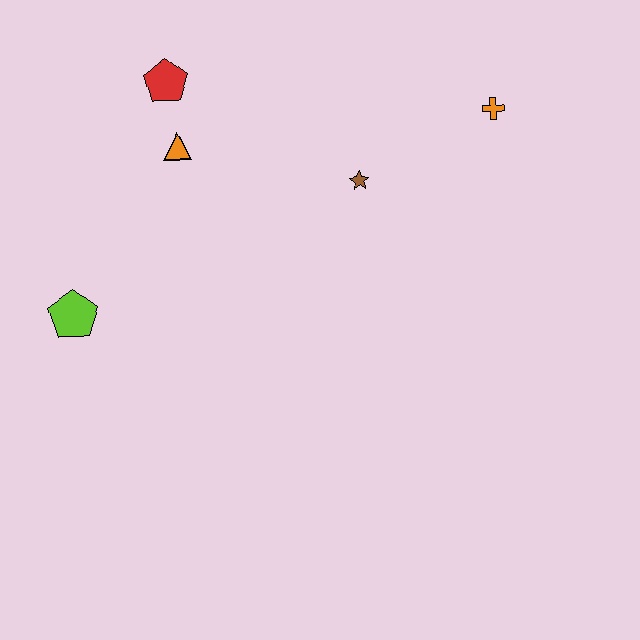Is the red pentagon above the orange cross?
Yes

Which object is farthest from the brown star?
The lime pentagon is farthest from the brown star.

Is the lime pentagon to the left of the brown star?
Yes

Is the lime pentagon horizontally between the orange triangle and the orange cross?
No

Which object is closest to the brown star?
The orange cross is closest to the brown star.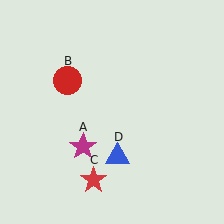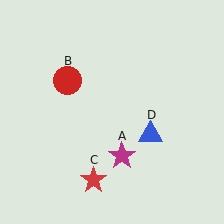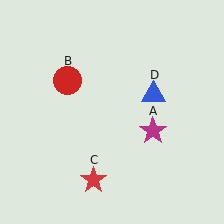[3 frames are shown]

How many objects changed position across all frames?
2 objects changed position: magenta star (object A), blue triangle (object D).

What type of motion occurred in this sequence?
The magenta star (object A), blue triangle (object D) rotated counterclockwise around the center of the scene.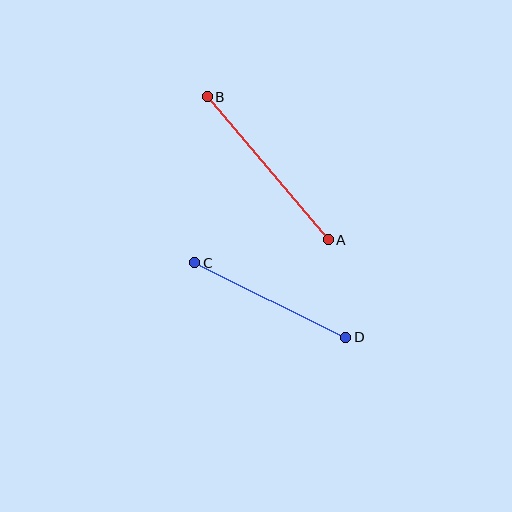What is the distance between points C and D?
The distance is approximately 168 pixels.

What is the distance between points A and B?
The distance is approximately 188 pixels.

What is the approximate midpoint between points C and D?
The midpoint is at approximately (270, 300) pixels.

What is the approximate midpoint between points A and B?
The midpoint is at approximately (268, 168) pixels.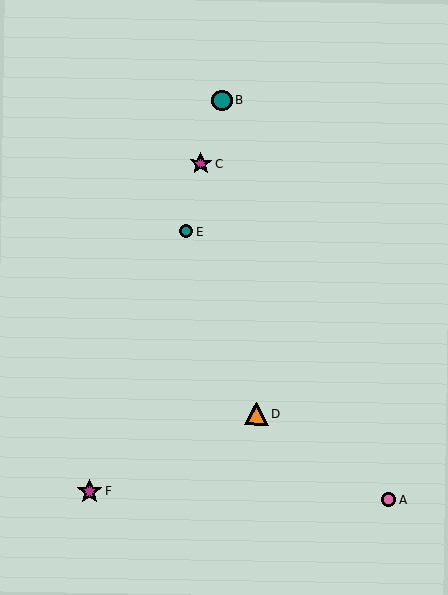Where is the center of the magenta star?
The center of the magenta star is at (201, 163).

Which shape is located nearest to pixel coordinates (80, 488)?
The magenta star (labeled F) at (90, 491) is nearest to that location.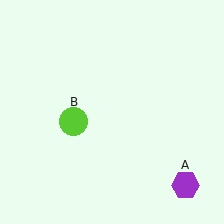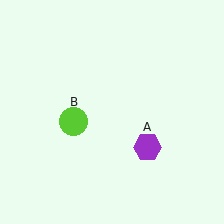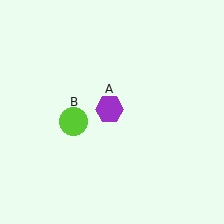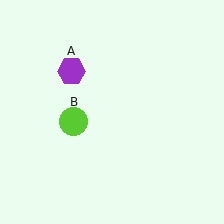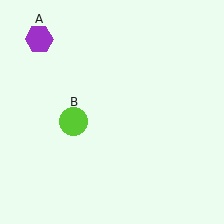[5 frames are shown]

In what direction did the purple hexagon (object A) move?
The purple hexagon (object A) moved up and to the left.